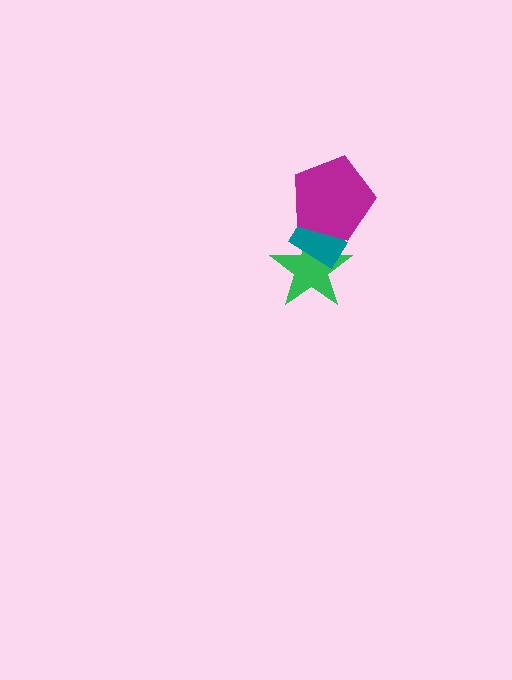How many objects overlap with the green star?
2 objects overlap with the green star.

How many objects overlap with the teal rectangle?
2 objects overlap with the teal rectangle.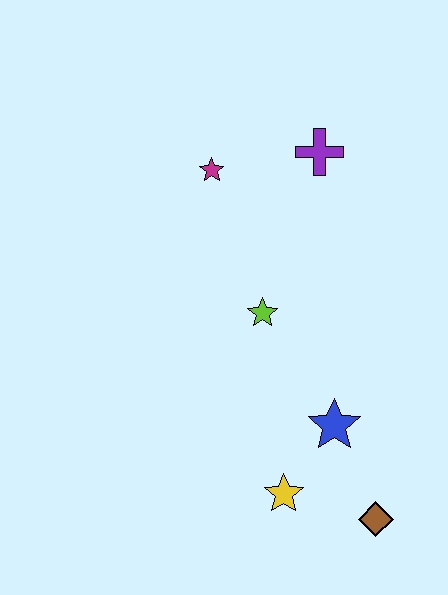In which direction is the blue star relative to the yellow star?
The blue star is above the yellow star.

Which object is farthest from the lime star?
The brown diamond is farthest from the lime star.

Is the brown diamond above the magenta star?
No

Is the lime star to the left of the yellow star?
Yes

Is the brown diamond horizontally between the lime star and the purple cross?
No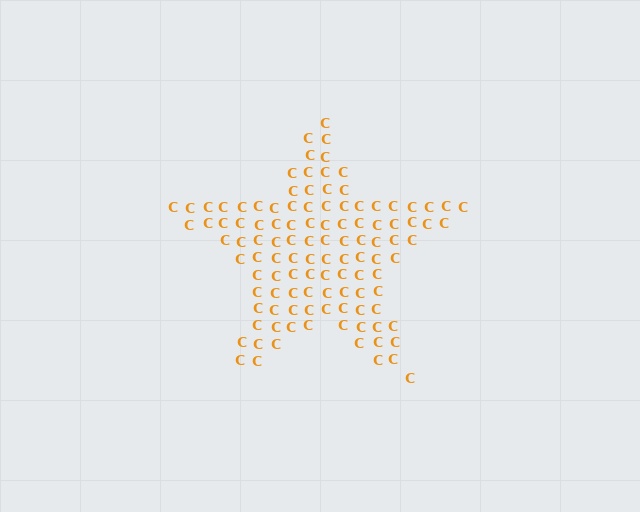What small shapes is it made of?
It is made of small letter C's.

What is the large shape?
The large shape is a star.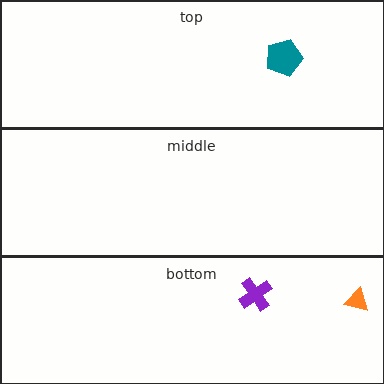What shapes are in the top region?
The teal pentagon.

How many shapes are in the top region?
1.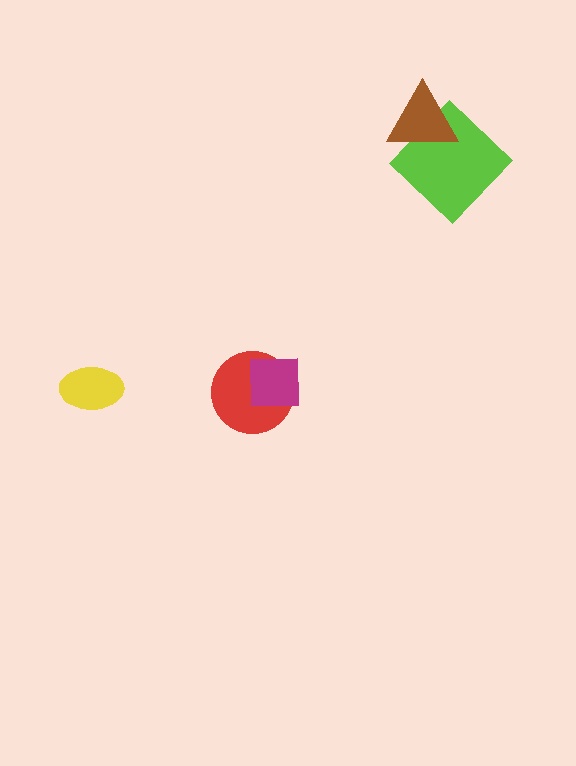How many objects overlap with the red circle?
1 object overlaps with the red circle.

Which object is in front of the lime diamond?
The brown triangle is in front of the lime diamond.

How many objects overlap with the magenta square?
1 object overlaps with the magenta square.